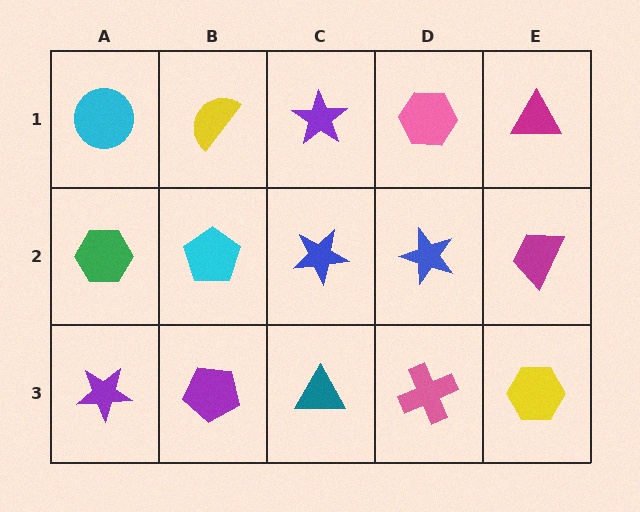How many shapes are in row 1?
5 shapes.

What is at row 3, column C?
A teal triangle.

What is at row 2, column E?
A magenta trapezoid.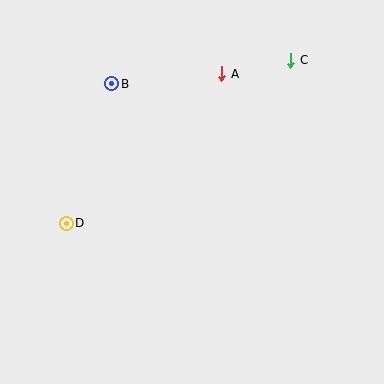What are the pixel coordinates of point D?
Point D is at (66, 223).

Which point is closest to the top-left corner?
Point B is closest to the top-left corner.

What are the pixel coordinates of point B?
Point B is at (112, 84).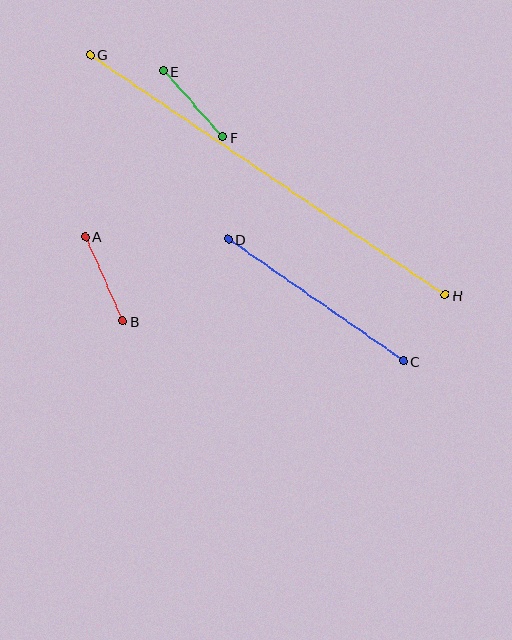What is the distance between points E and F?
The distance is approximately 89 pixels.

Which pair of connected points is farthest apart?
Points G and H are farthest apart.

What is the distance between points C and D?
The distance is approximately 214 pixels.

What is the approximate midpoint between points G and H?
The midpoint is at approximately (268, 175) pixels.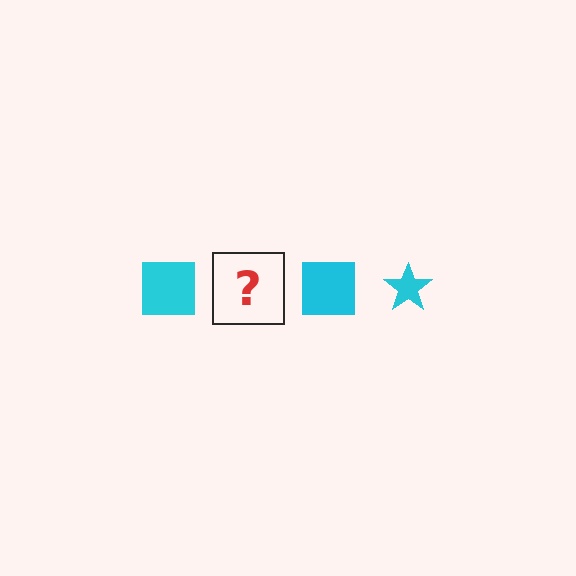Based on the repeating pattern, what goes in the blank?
The blank should be a cyan star.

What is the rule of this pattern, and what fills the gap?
The rule is that the pattern cycles through square, star shapes in cyan. The gap should be filled with a cyan star.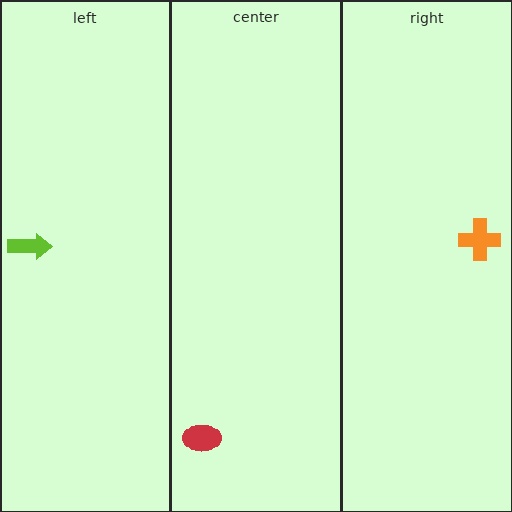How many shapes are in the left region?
1.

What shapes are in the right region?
The orange cross.